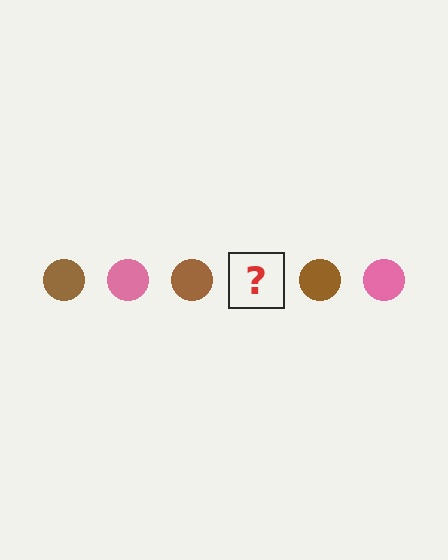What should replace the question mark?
The question mark should be replaced with a pink circle.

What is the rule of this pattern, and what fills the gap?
The rule is that the pattern cycles through brown, pink circles. The gap should be filled with a pink circle.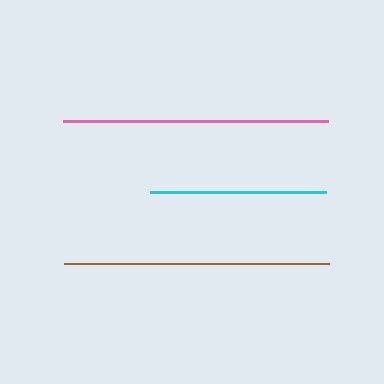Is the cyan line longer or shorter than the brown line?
The brown line is longer than the cyan line.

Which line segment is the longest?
The brown line is the longest at approximately 266 pixels.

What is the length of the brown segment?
The brown segment is approximately 266 pixels long.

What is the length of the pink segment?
The pink segment is approximately 265 pixels long.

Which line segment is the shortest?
The cyan line is the shortest at approximately 176 pixels.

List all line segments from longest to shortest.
From longest to shortest: brown, pink, cyan.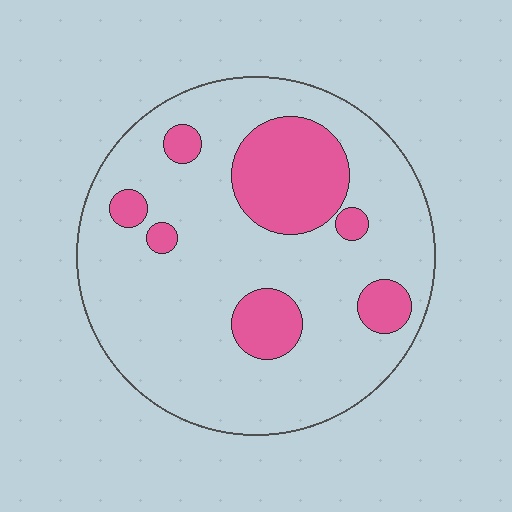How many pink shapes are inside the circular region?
7.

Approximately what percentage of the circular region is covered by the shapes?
Approximately 20%.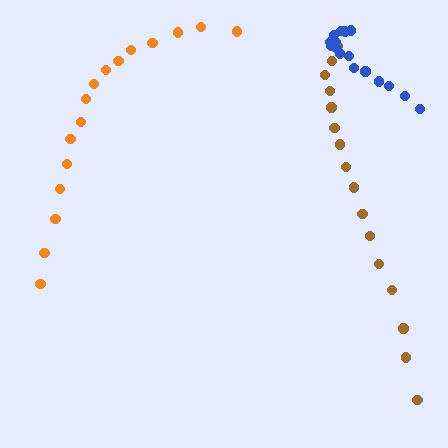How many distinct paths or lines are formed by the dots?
There are 3 distinct paths.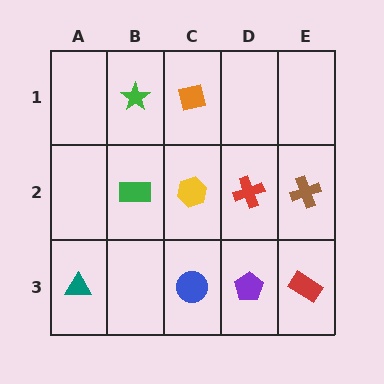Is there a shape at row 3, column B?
No, that cell is empty.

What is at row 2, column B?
A green rectangle.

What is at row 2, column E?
A brown cross.